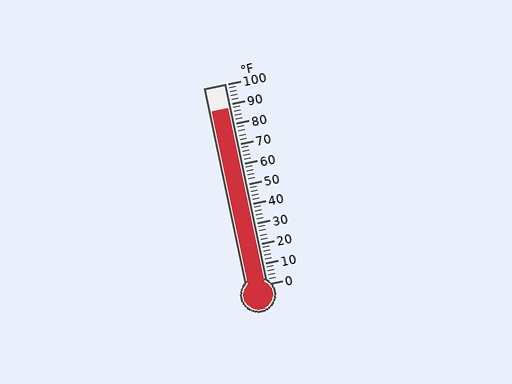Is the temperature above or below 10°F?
The temperature is above 10°F.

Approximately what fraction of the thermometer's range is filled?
The thermometer is filled to approximately 90% of its range.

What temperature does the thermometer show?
The thermometer shows approximately 88°F.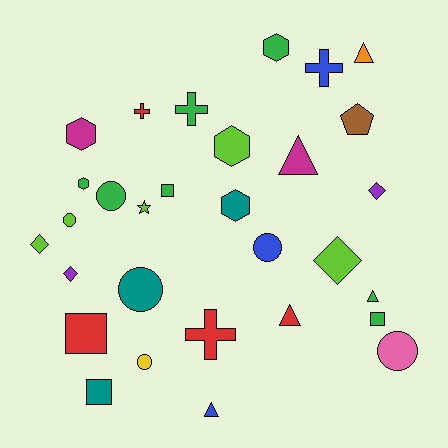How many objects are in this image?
There are 30 objects.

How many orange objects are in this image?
There is 1 orange object.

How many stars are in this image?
There is 1 star.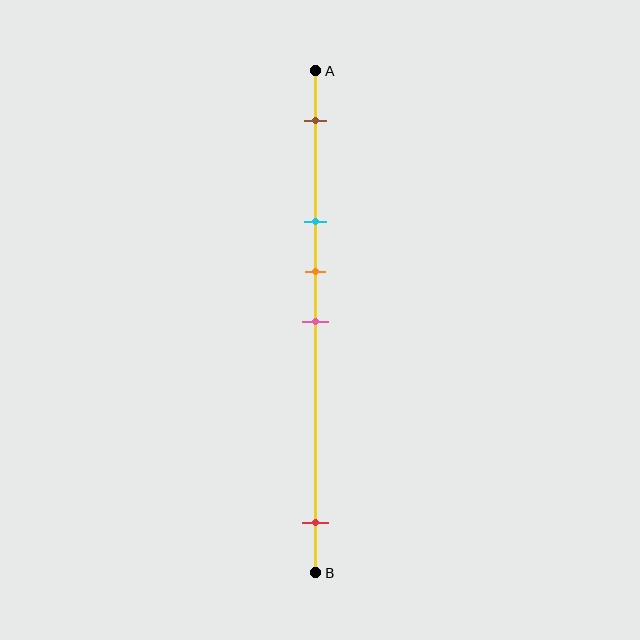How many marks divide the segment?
There are 5 marks dividing the segment.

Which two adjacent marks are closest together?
The orange and pink marks are the closest adjacent pair.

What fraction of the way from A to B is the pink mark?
The pink mark is approximately 50% (0.5) of the way from A to B.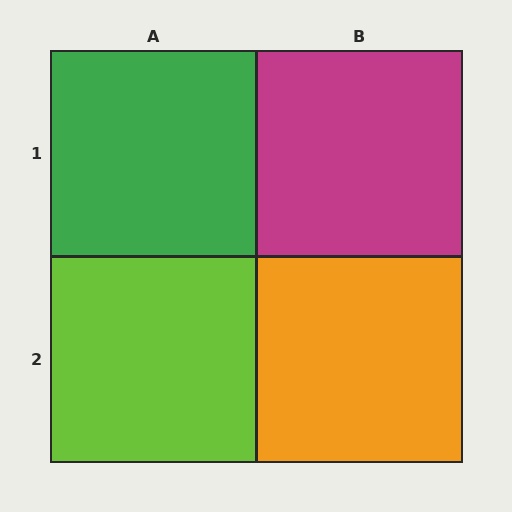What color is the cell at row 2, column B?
Orange.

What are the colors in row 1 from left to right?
Green, magenta.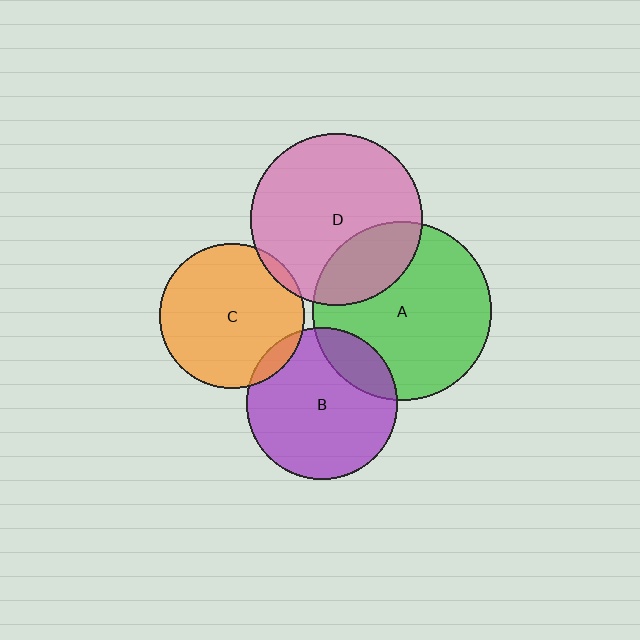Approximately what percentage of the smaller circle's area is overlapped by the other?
Approximately 20%.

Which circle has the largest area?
Circle A (green).